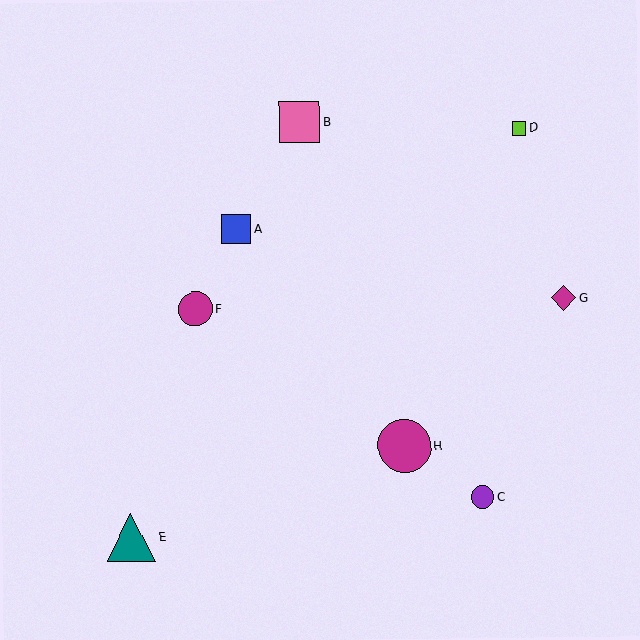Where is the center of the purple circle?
The center of the purple circle is at (483, 497).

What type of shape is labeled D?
Shape D is a lime square.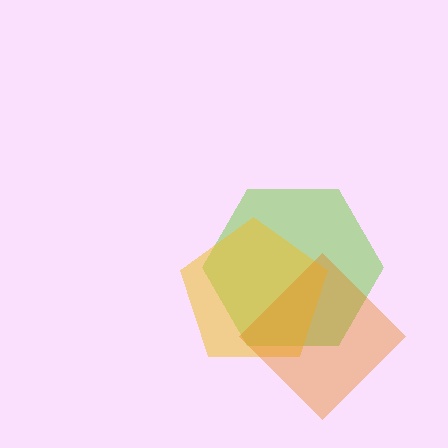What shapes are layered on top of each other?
The layered shapes are: a lime hexagon, a yellow pentagon, an orange diamond.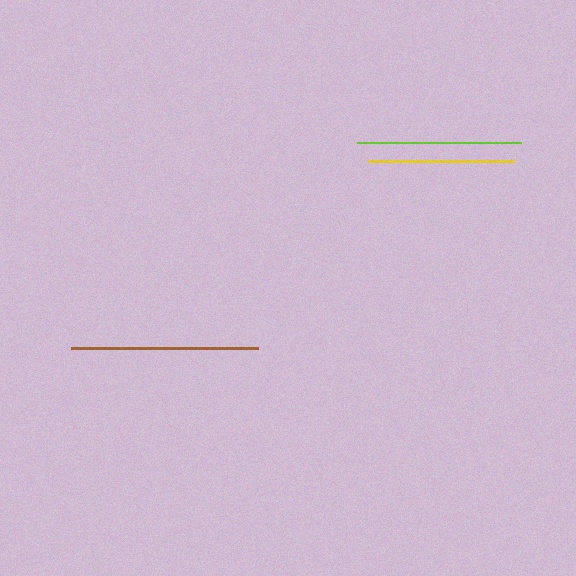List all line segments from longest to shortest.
From longest to shortest: brown, lime, yellow.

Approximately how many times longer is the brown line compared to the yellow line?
The brown line is approximately 1.3 times the length of the yellow line.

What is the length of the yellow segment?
The yellow segment is approximately 146 pixels long.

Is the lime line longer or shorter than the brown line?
The brown line is longer than the lime line.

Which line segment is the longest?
The brown line is the longest at approximately 187 pixels.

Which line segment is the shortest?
The yellow line is the shortest at approximately 146 pixels.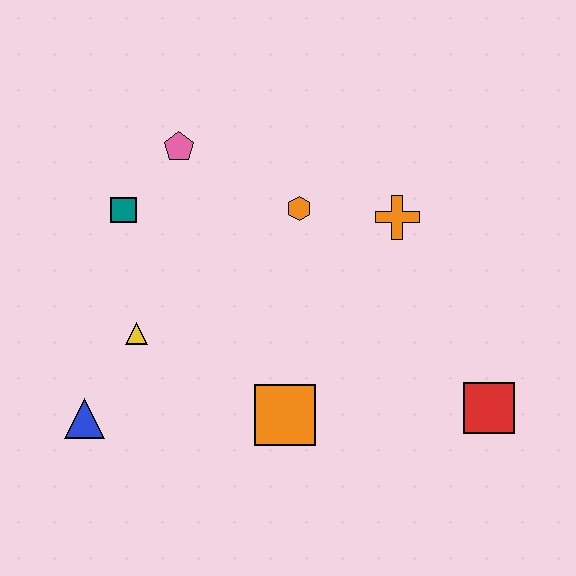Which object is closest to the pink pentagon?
The teal square is closest to the pink pentagon.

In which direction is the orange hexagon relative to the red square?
The orange hexagon is above the red square.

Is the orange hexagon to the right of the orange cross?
No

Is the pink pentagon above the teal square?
Yes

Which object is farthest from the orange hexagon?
The blue triangle is farthest from the orange hexagon.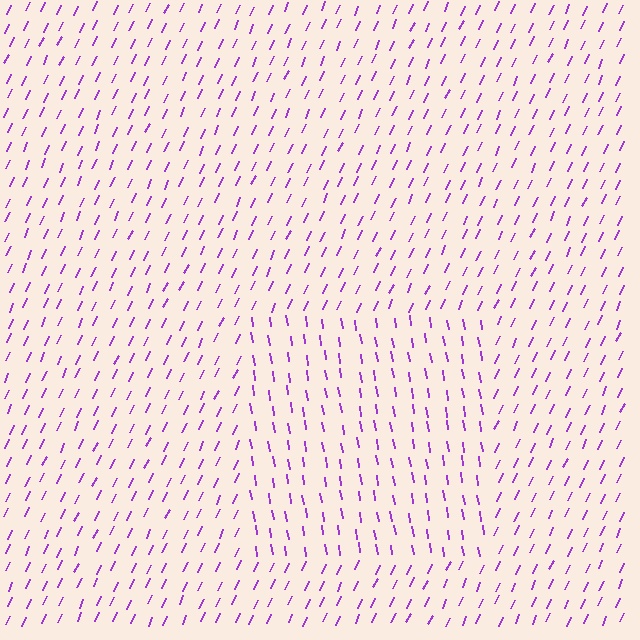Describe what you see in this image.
The image is filled with small purple line segments. A rectangle region in the image has lines oriented differently from the surrounding lines, creating a visible texture boundary.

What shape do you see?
I see a rectangle.